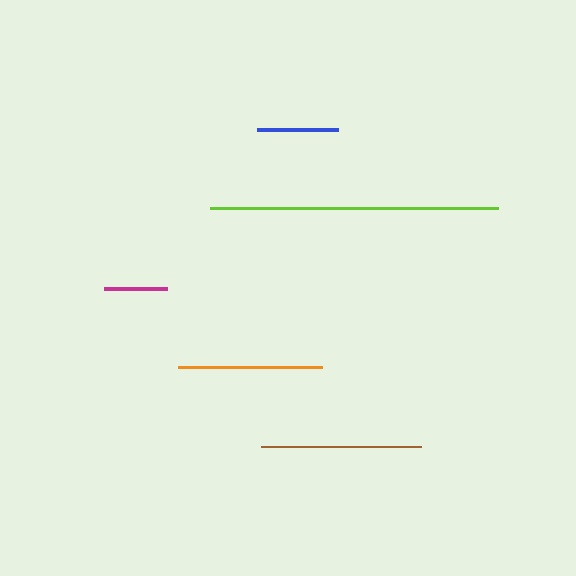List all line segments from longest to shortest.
From longest to shortest: lime, brown, orange, blue, magenta.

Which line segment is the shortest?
The magenta line is the shortest at approximately 63 pixels.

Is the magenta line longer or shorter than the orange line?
The orange line is longer than the magenta line.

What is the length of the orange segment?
The orange segment is approximately 144 pixels long.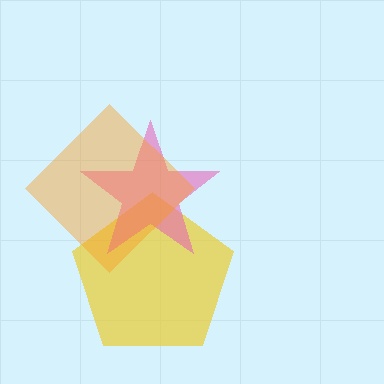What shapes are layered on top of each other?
The layered shapes are: a yellow pentagon, a pink star, an orange diamond.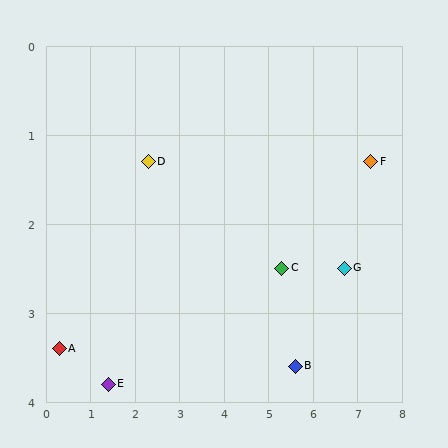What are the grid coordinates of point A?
Point A is at approximately (0.3, 3.4).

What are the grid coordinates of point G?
Point G is at approximately (6.7, 2.5).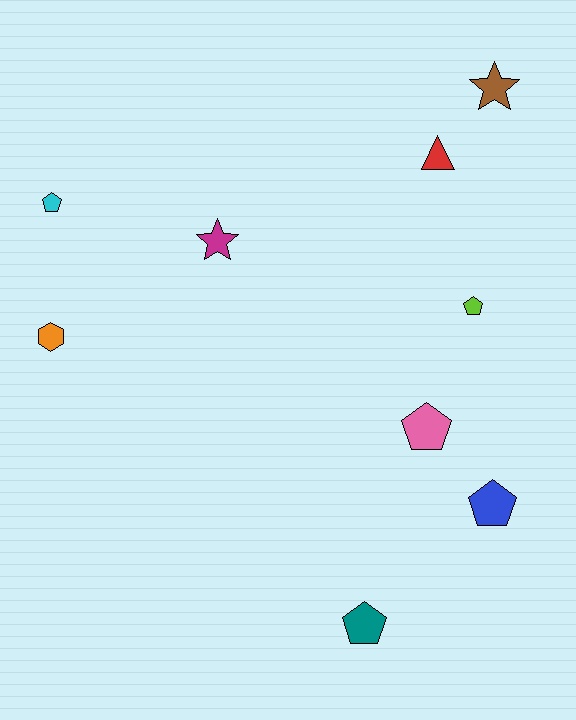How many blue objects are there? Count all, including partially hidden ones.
There is 1 blue object.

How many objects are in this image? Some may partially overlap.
There are 9 objects.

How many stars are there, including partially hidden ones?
There are 2 stars.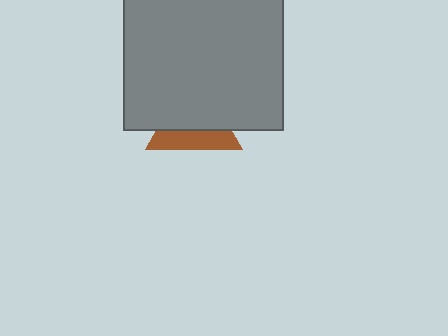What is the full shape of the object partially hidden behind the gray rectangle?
The partially hidden object is a brown triangle.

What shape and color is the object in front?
The object in front is a gray rectangle.